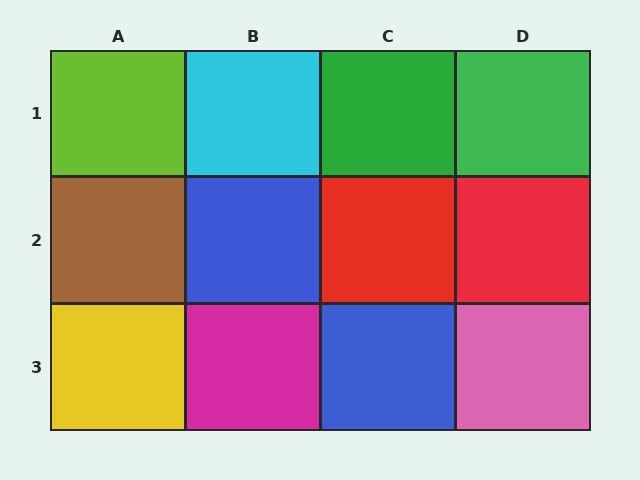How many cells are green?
2 cells are green.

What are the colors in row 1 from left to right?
Lime, cyan, green, green.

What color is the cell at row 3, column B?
Magenta.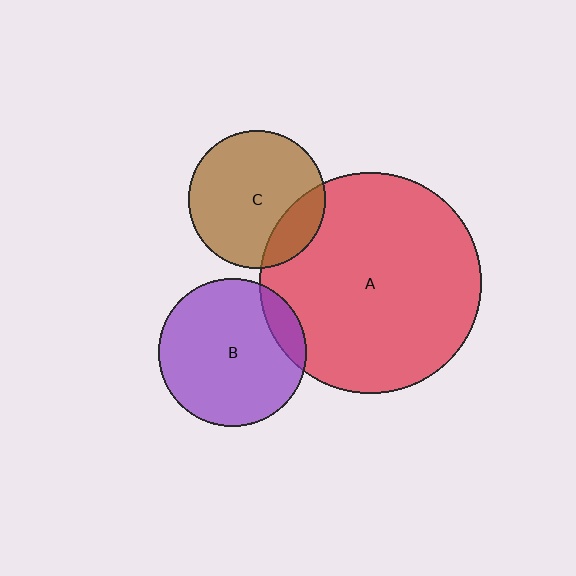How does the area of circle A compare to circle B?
Approximately 2.3 times.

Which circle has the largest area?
Circle A (red).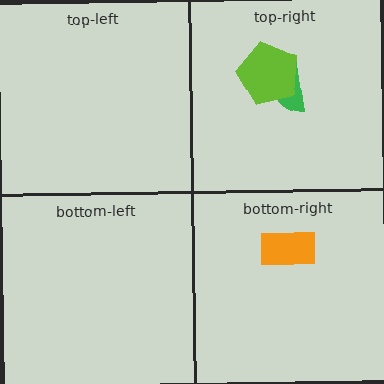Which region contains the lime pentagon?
The top-right region.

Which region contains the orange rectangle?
The bottom-right region.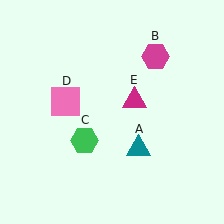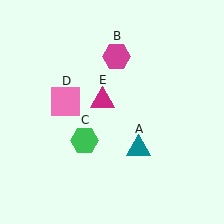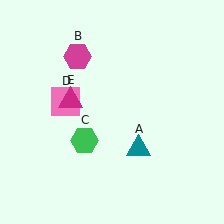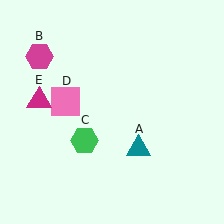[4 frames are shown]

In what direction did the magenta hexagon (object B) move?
The magenta hexagon (object B) moved left.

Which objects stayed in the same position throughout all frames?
Teal triangle (object A) and green hexagon (object C) and pink square (object D) remained stationary.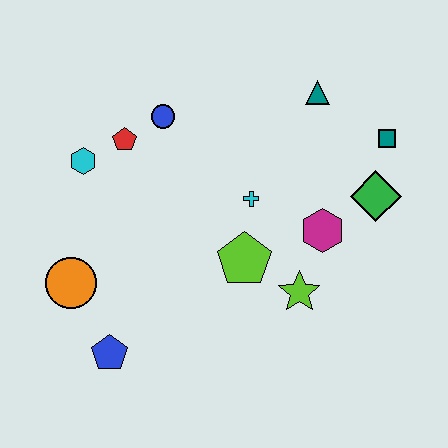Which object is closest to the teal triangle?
The teal square is closest to the teal triangle.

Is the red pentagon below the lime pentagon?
No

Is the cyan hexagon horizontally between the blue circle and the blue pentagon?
No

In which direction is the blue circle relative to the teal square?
The blue circle is to the left of the teal square.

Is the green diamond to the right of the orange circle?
Yes